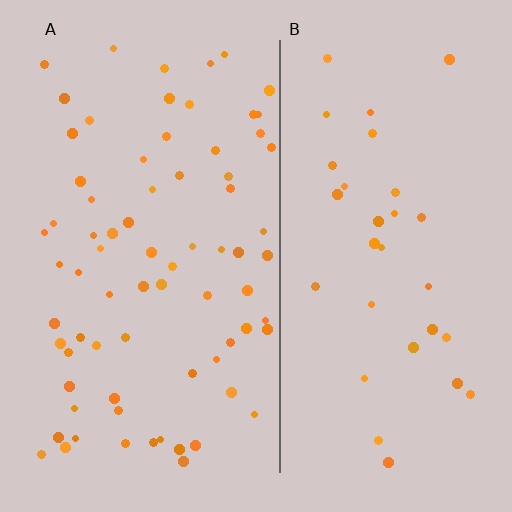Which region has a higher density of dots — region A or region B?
A (the left).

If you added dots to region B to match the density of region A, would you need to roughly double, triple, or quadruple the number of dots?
Approximately double.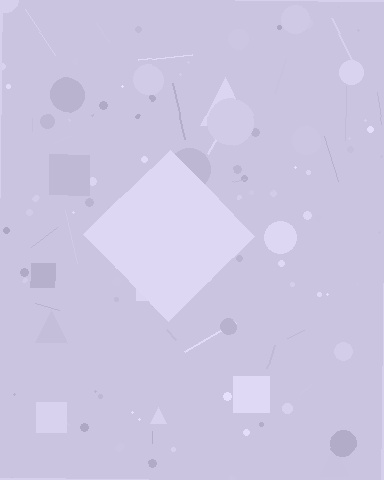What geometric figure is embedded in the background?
A diamond is embedded in the background.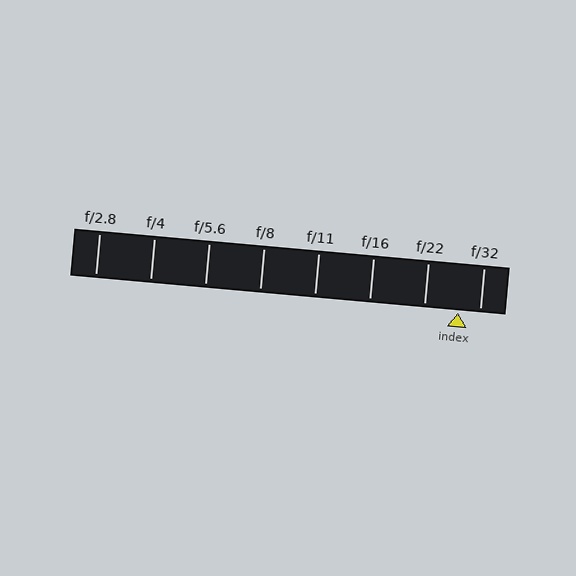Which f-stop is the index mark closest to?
The index mark is closest to f/32.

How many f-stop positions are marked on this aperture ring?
There are 8 f-stop positions marked.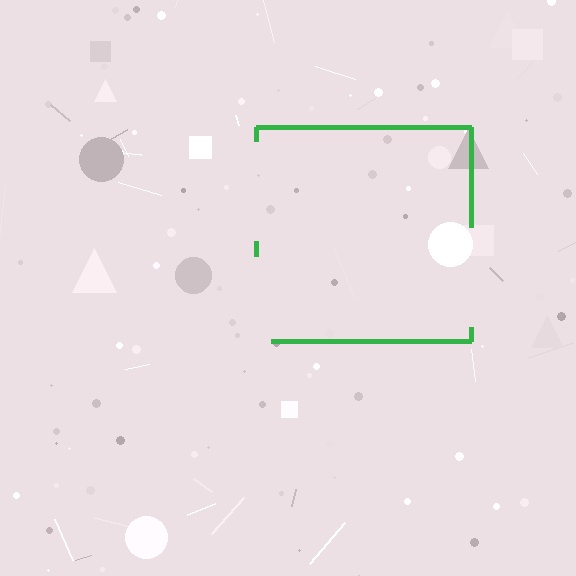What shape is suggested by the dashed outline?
The dashed outline suggests a square.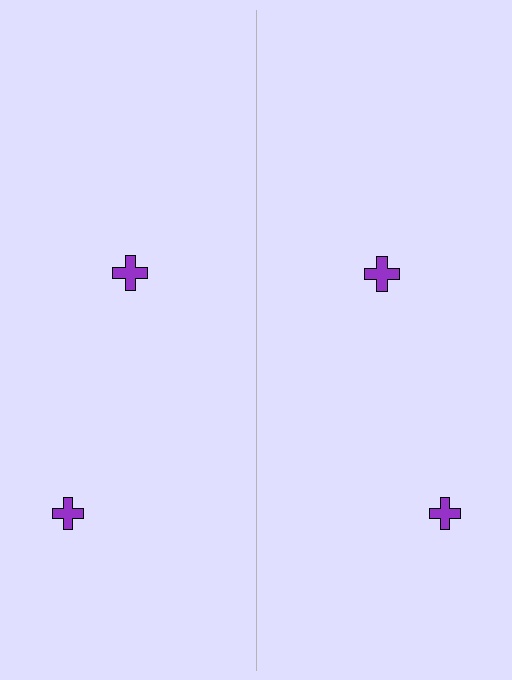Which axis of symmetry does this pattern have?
The pattern has a vertical axis of symmetry running through the center of the image.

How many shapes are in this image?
There are 4 shapes in this image.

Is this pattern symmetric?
Yes, this pattern has bilateral (reflection) symmetry.